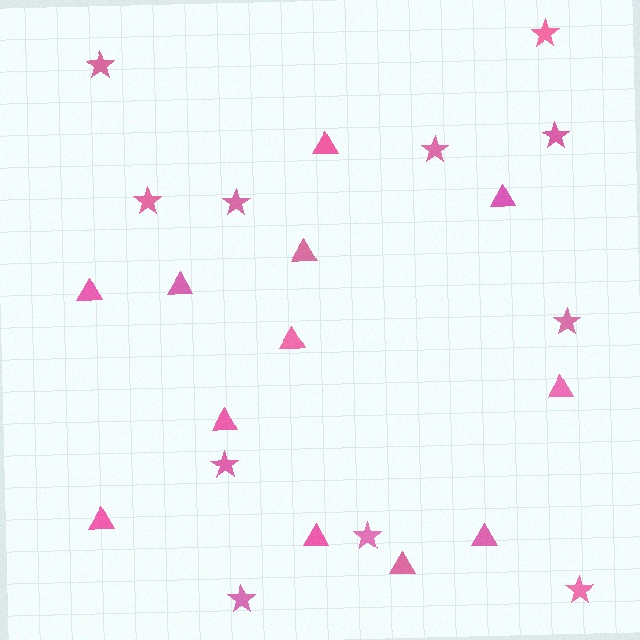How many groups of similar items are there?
There are 2 groups: one group of triangles (12) and one group of stars (11).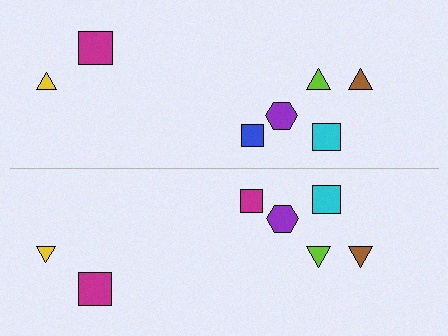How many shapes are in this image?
There are 14 shapes in this image.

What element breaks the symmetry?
The magenta square on the bottom side breaks the symmetry — its mirror counterpart is blue.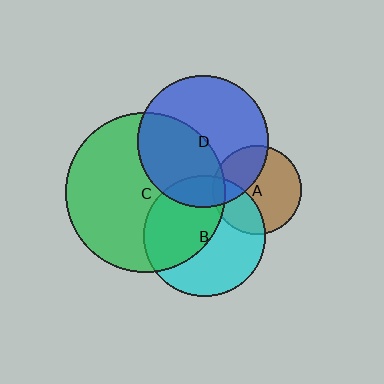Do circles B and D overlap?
Yes.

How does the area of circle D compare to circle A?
Approximately 2.2 times.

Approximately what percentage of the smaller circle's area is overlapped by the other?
Approximately 15%.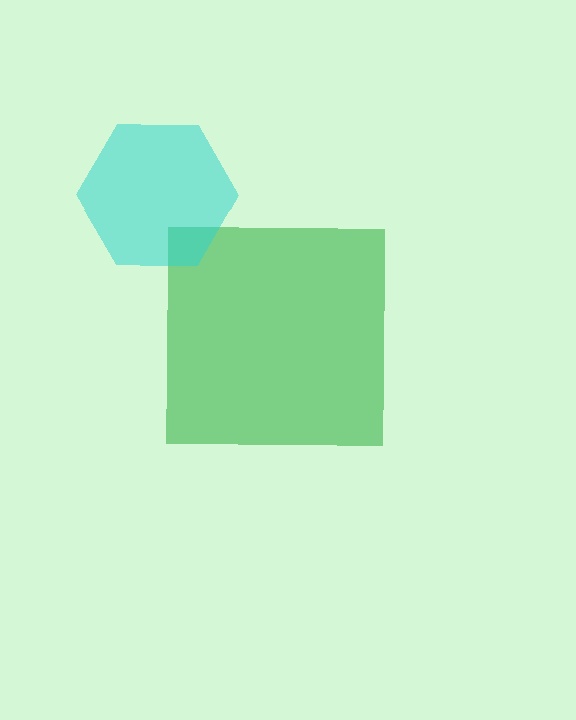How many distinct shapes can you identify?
There are 2 distinct shapes: a green square, a cyan hexagon.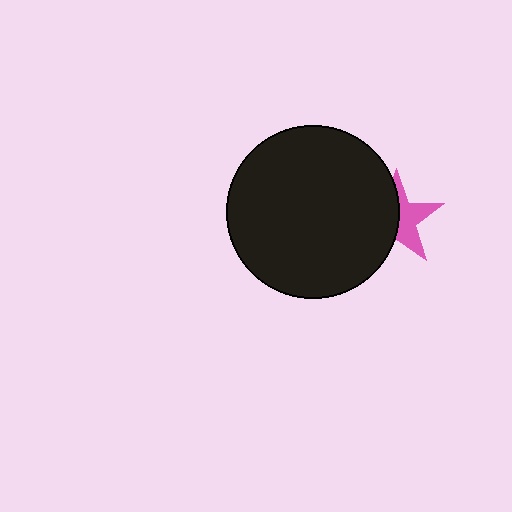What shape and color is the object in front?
The object in front is a black circle.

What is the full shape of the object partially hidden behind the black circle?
The partially hidden object is a pink star.